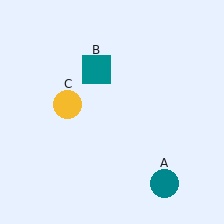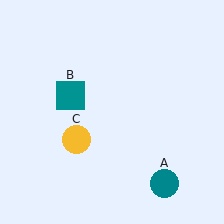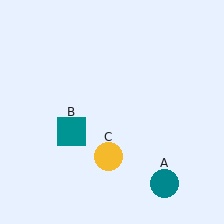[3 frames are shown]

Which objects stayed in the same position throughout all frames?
Teal circle (object A) remained stationary.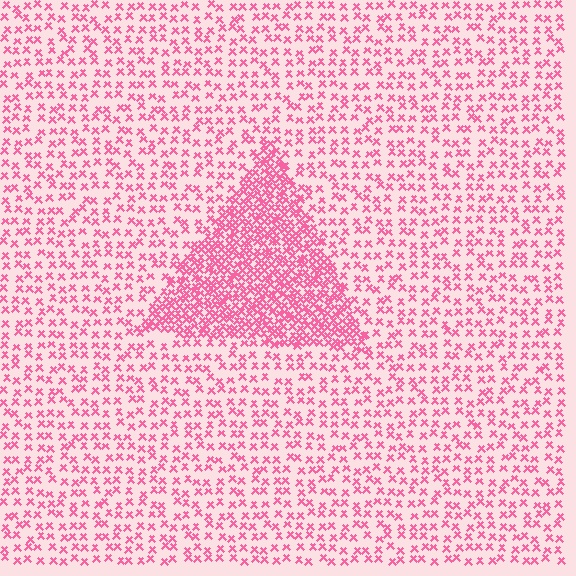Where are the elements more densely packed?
The elements are more densely packed inside the triangle boundary.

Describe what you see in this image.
The image contains small pink elements arranged at two different densities. A triangle-shaped region is visible where the elements are more densely packed than the surrounding area.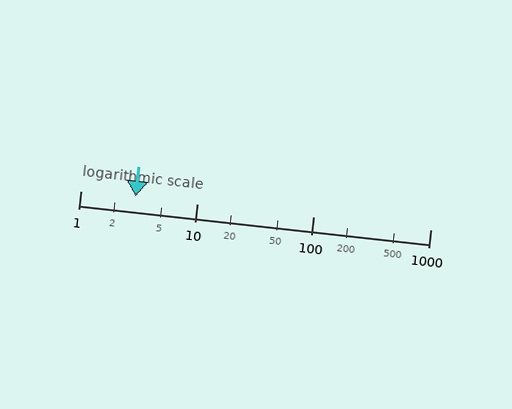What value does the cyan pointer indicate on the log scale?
The pointer indicates approximately 3.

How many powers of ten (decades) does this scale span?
The scale spans 3 decades, from 1 to 1000.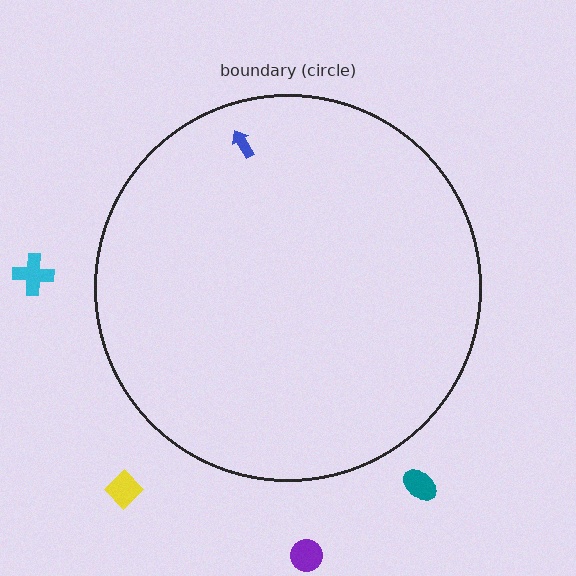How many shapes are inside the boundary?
1 inside, 4 outside.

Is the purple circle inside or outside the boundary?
Outside.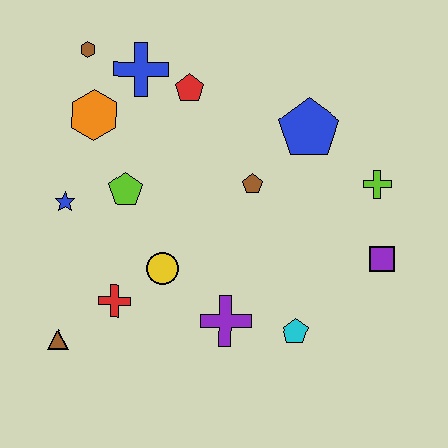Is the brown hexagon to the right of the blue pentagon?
No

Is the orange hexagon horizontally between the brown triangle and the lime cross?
Yes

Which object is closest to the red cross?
The yellow circle is closest to the red cross.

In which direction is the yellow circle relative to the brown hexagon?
The yellow circle is below the brown hexagon.